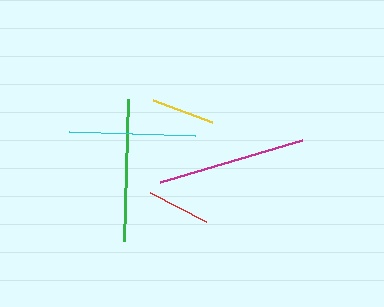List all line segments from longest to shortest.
From longest to shortest: magenta, green, cyan, red, yellow.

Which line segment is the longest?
The magenta line is the longest at approximately 147 pixels.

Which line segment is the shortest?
The yellow line is the shortest at approximately 63 pixels.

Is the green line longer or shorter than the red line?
The green line is longer than the red line.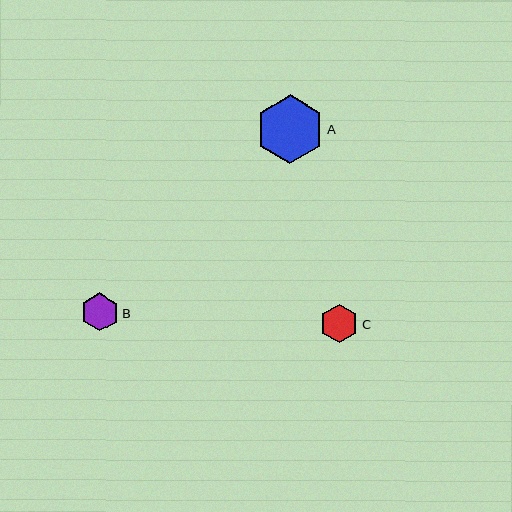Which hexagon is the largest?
Hexagon A is the largest with a size of approximately 68 pixels.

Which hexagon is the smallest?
Hexagon C is the smallest with a size of approximately 39 pixels.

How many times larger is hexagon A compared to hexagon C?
Hexagon A is approximately 1.8 times the size of hexagon C.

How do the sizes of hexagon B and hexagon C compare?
Hexagon B and hexagon C are approximately the same size.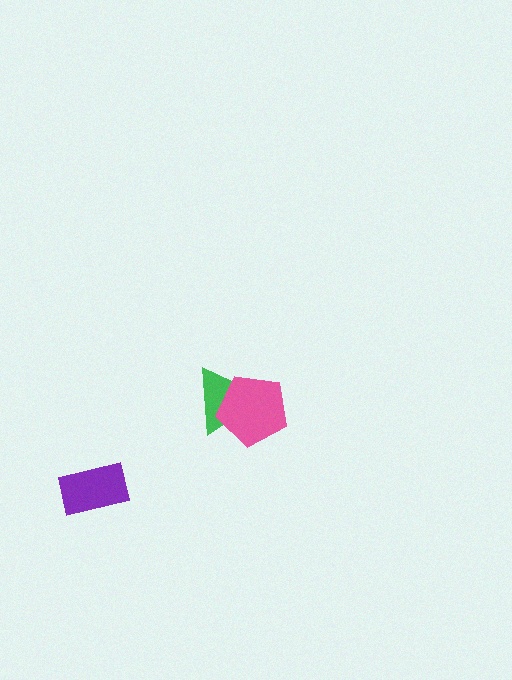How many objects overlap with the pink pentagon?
1 object overlaps with the pink pentagon.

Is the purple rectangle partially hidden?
No, no other shape covers it.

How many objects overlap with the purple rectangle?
0 objects overlap with the purple rectangle.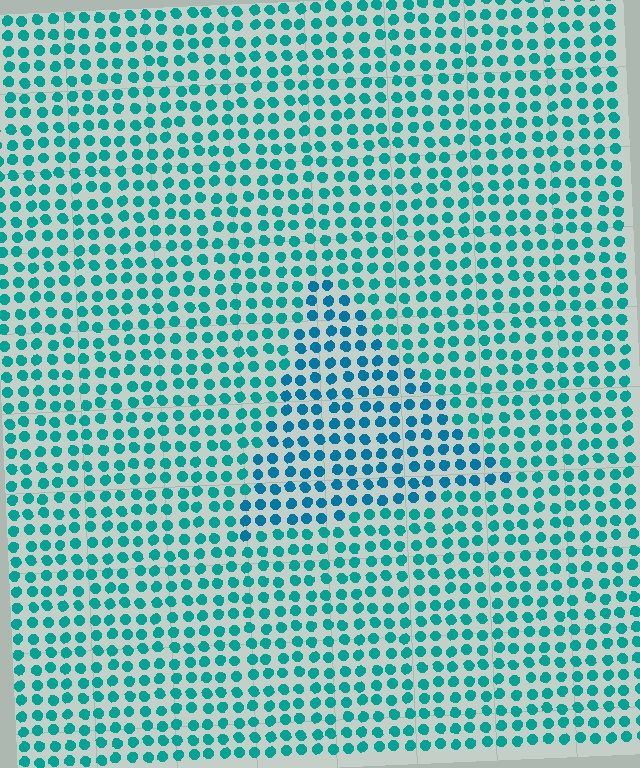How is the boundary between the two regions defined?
The boundary is defined purely by a slight shift in hue (about 21 degrees). Spacing, size, and orientation are identical on both sides.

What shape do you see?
I see a triangle.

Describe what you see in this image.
The image is filled with small teal elements in a uniform arrangement. A triangle-shaped region is visible where the elements are tinted to a slightly different hue, forming a subtle color boundary.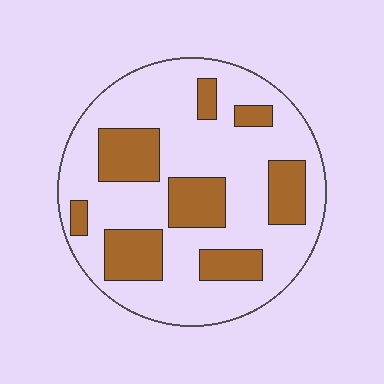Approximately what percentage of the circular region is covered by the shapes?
Approximately 30%.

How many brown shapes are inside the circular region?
8.